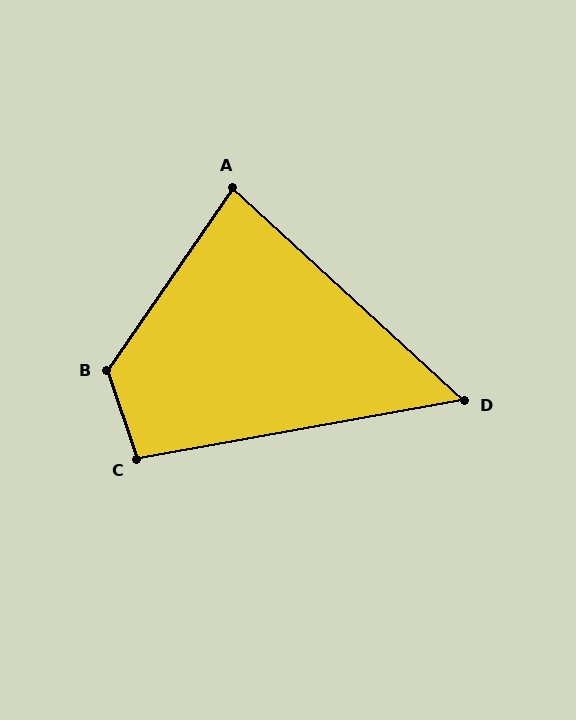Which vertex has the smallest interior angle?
D, at approximately 53 degrees.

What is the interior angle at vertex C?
Approximately 98 degrees (obtuse).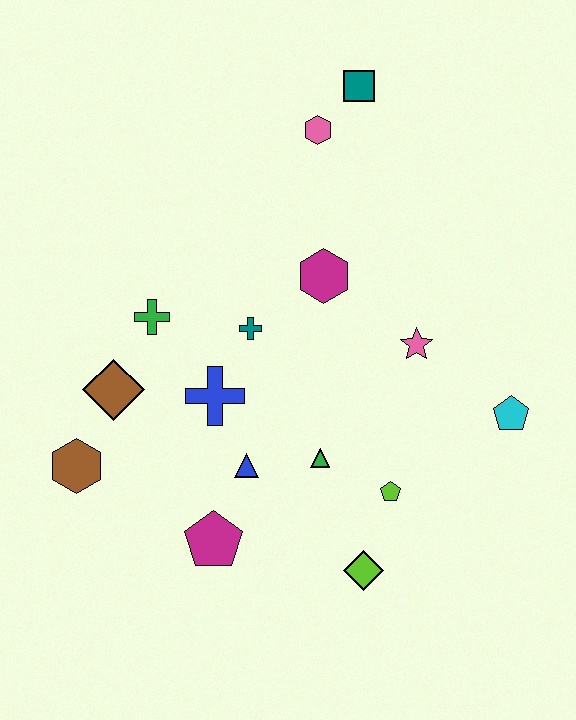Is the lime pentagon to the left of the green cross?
No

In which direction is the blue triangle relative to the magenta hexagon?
The blue triangle is below the magenta hexagon.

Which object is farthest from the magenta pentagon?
The teal square is farthest from the magenta pentagon.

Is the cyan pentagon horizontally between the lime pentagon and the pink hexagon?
No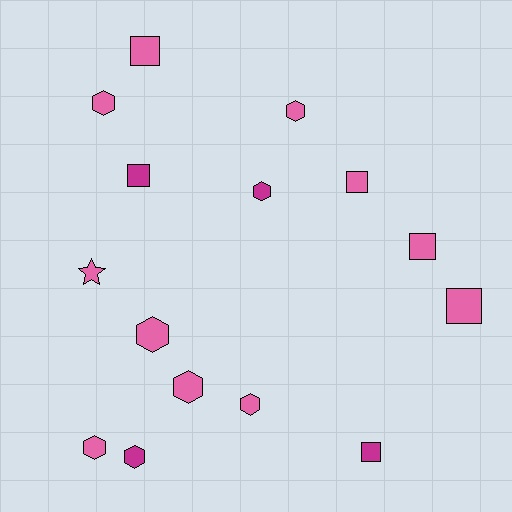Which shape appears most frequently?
Hexagon, with 8 objects.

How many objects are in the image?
There are 15 objects.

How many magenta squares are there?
There are 2 magenta squares.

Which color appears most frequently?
Pink, with 11 objects.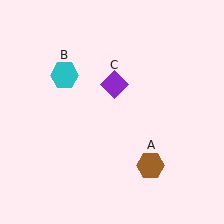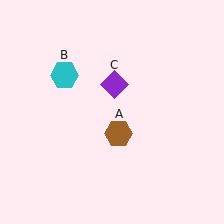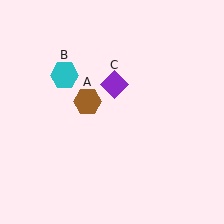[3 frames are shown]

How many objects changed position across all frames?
1 object changed position: brown hexagon (object A).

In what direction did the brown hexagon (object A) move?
The brown hexagon (object A) moved up and to the left.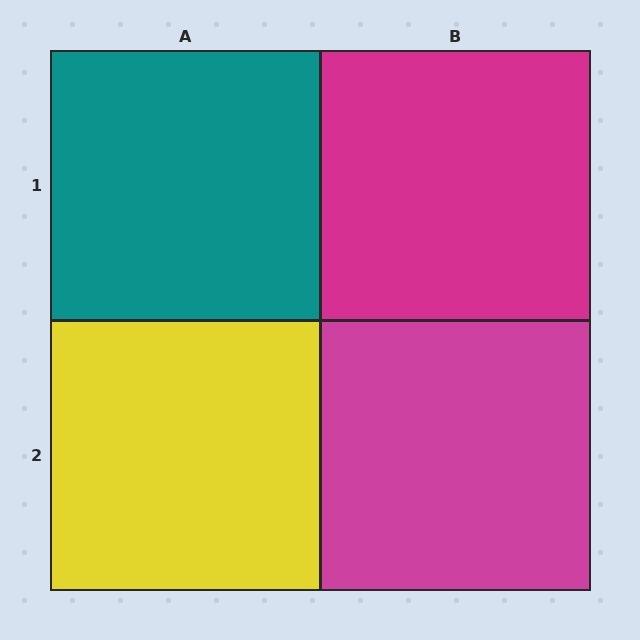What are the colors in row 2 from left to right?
Yellow, magenta.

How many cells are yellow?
1 cell is yellow.